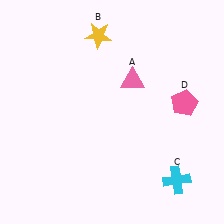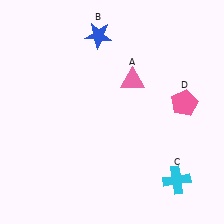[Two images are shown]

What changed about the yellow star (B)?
In Image 1, B is yellow. In Image 2, it changed to blue.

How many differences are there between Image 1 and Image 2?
There is 1 difference between the two images.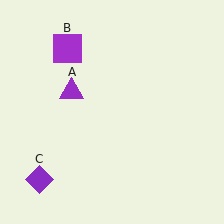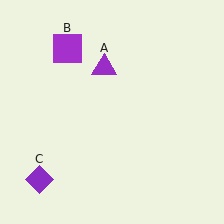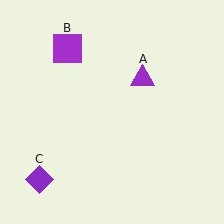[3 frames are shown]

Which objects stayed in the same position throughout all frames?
Purple square (object B) and purple diamond (object C) remained stationary.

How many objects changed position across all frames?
1 object changed position: purple triangle (object A).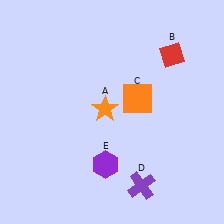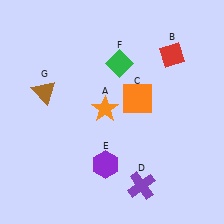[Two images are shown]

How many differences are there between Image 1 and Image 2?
There are 2 differences between the two images.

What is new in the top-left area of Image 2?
A brown triangle (G) was added in the top-left area of Image 2.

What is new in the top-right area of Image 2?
A green diamond (F) was added in the top-right area of Image 2.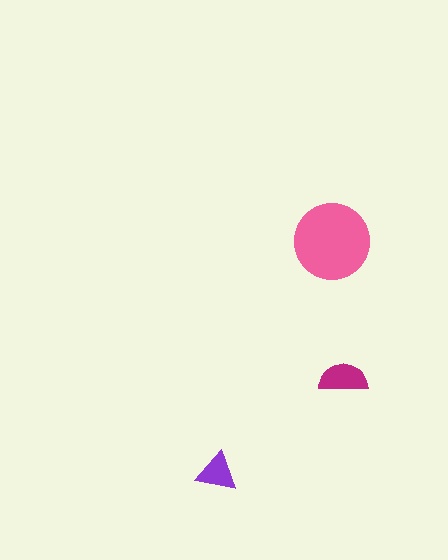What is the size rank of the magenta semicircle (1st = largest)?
2nd.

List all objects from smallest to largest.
The purple triangle, the magenta semicircle, the pink circle.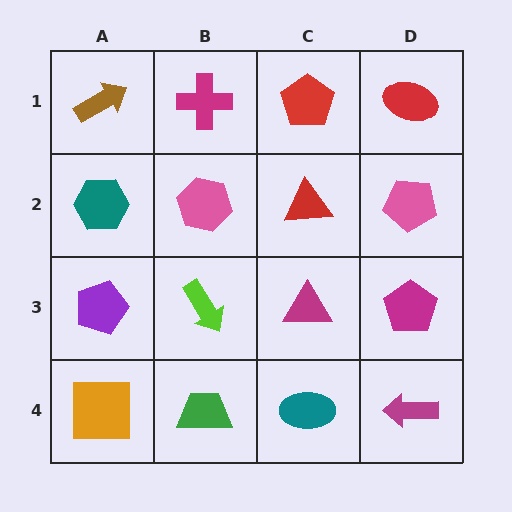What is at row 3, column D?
A magenta pentagon.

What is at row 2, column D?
A pink pentagon.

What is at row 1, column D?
A red ellipse.